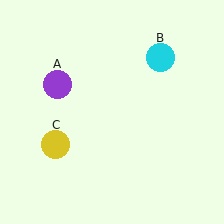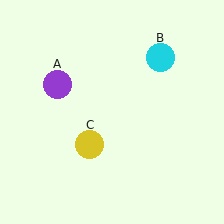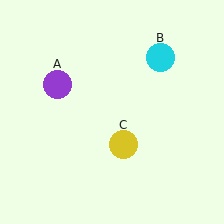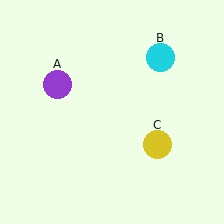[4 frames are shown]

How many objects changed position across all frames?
1 object changed position: yellow circle (object C).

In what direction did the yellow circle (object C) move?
The yellow circle (object C) moved right.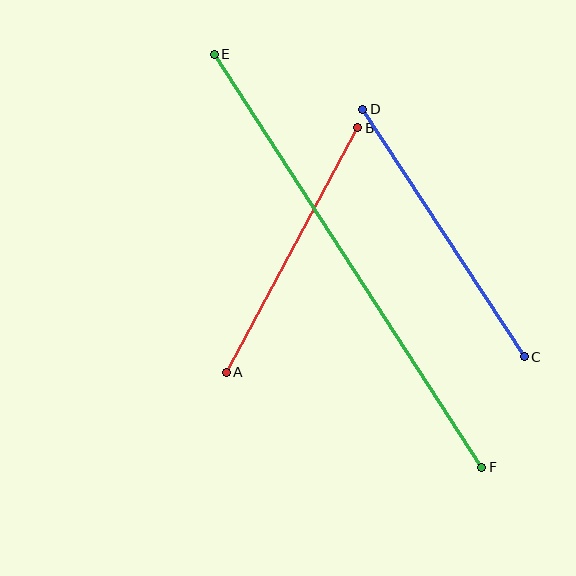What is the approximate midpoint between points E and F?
The midpoint is at approximately (348, 261) pixels.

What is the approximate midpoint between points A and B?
The midpoint is at approximately (292, 250) pixels.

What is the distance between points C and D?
The distance is approximately 295 pixels.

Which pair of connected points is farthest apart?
Points E and F are farthest apart.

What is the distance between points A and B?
The distance is approximately 278 pixels.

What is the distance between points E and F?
The distance is approximately 492 pixels.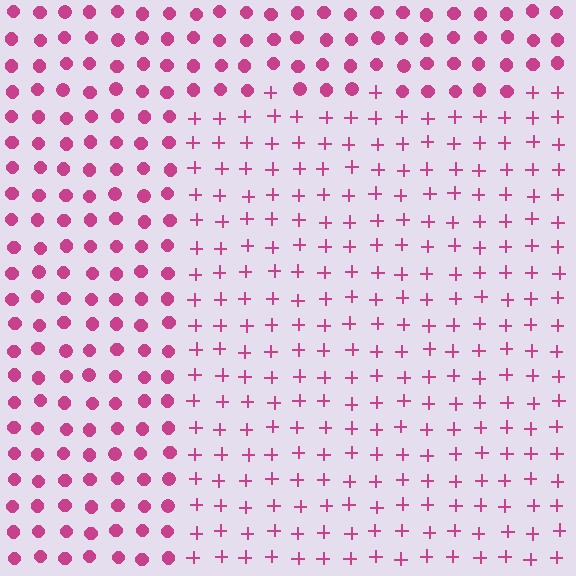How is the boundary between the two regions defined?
The boundary is defined by a change in element shape: plus signs inside vs. circles outside. All elements share the same color and spacing.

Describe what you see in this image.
The image is filled with small magenta elements arranged in a uniform grid. A rectangle-shaped region contains plus signs, while the surrounding area contains circles. The boundary is defined purely by the change in element shape.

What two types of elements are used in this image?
The image uses plus signs inside the rectangle region and circles outside it.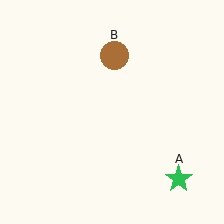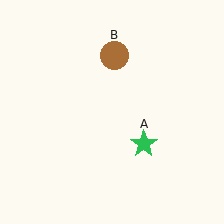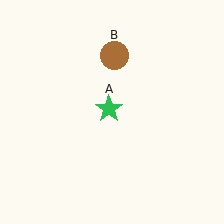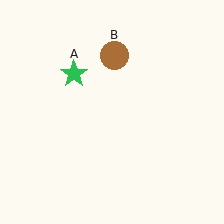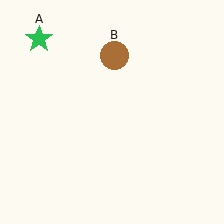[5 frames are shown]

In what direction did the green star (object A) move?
The green star (object A) moved up and to the left.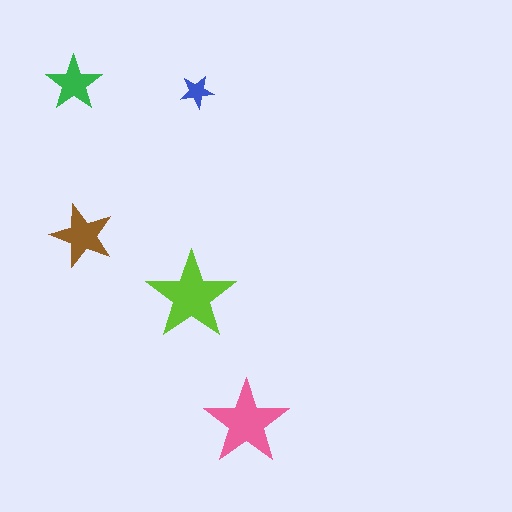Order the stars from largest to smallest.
the lime one, the pink one, the brown one, the green one, the blue one.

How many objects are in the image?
There are 5 objects in the image.